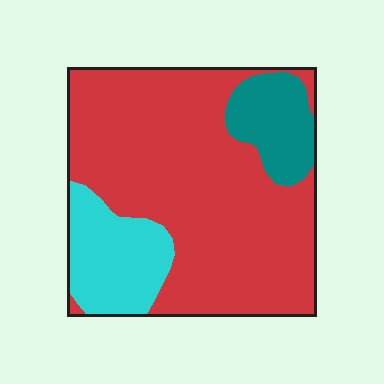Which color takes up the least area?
Teal, at roughly 10%.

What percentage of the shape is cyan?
Cyan takes up less than a quarter of the shape.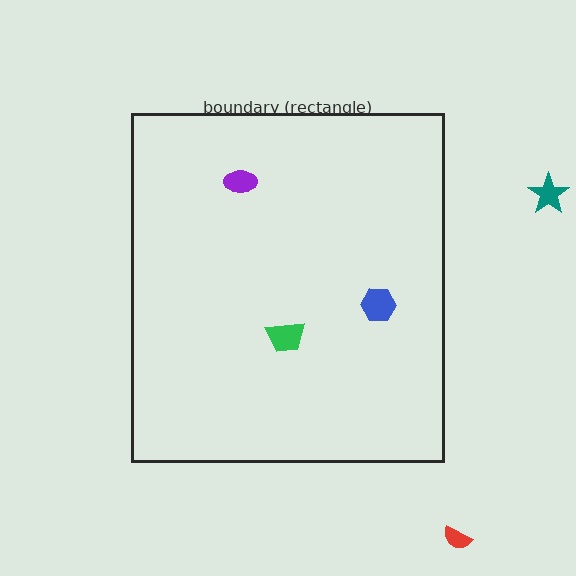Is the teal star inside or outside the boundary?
Outside.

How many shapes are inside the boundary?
3 inside, 2 outside.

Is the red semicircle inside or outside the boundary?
Outside.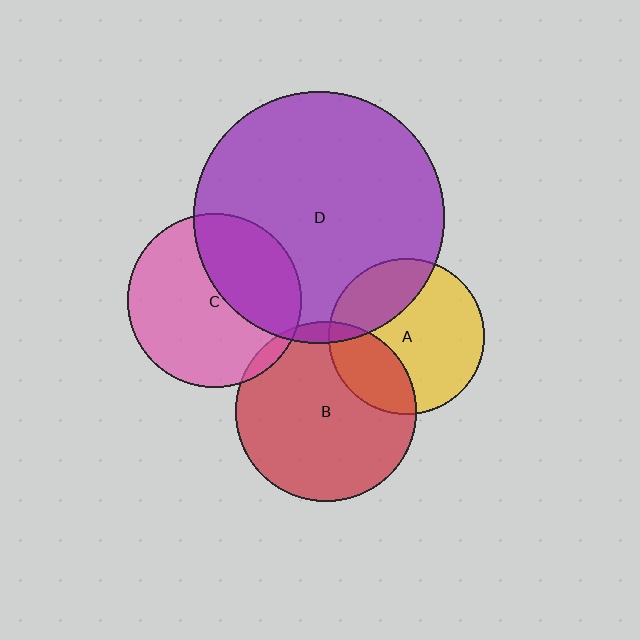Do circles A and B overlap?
Yes.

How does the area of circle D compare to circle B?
Approximately 2.0 times.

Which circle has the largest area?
Circle D (purple).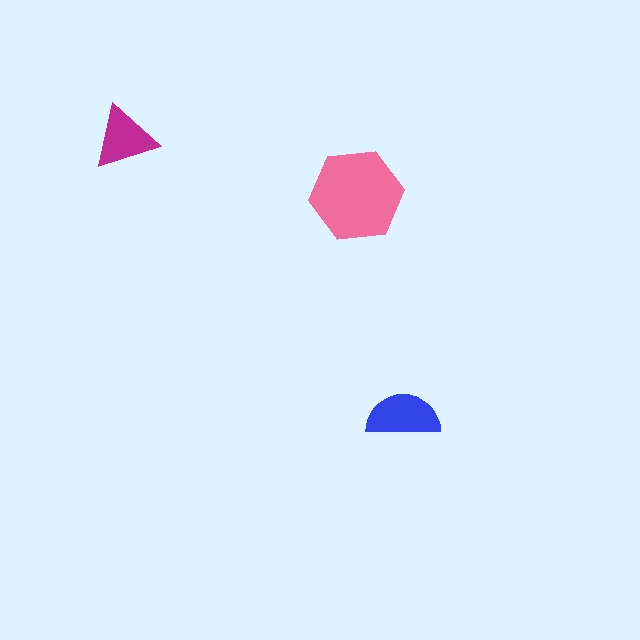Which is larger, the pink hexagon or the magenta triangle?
The pink hexagon.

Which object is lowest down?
The blue semicircle is bottommost.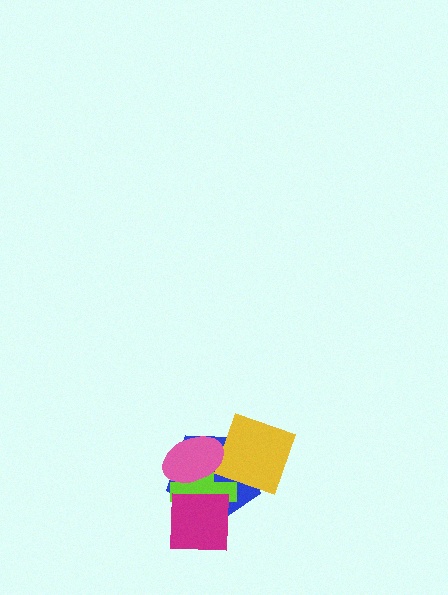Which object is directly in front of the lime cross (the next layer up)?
The magenta square is directly in front of the lime cross.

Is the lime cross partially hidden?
Yes, it is partially covered by another shape.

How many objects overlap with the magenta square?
2 objects overlap with the magenta square.